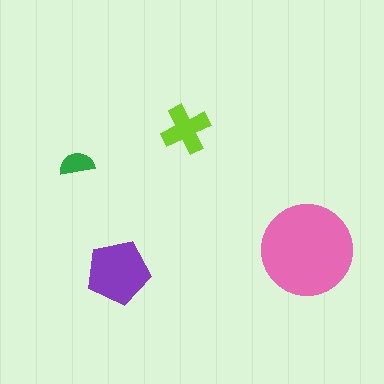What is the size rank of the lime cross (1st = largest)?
3rd.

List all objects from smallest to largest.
The green semicircle, the lime cross, the purple pentagon, the pink circle.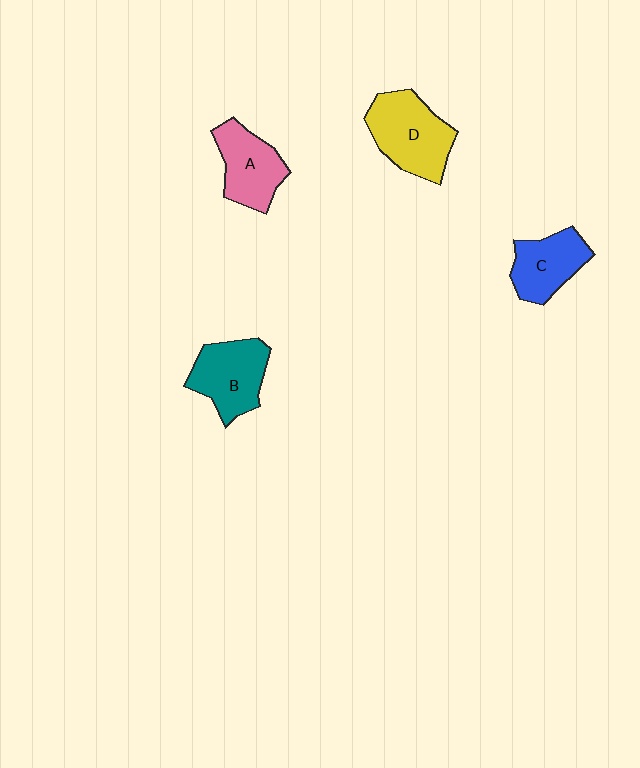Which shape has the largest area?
Shape D (yellow).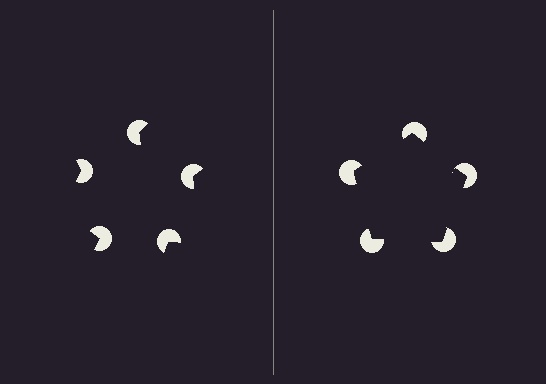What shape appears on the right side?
An illusory pentagon.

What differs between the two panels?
The pac-man discs are positioned identically on both sides; only the wedge orientations differ. On the right they align to a pentagon; on the left they are misaligned.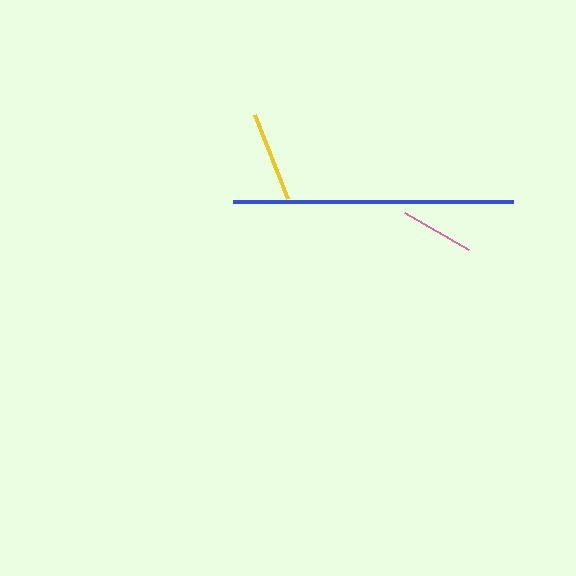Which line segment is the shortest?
The pink line is the shortest at approximately 75 pixels.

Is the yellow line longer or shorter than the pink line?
The yellow line is longer than the pink line.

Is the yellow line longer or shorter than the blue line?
The blue line is longer than the yellow line.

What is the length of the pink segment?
The pink segment is approximately 75 pixels long.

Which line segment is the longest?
The blue line is the longest at approximately 280 pixels.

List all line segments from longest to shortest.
From longest to shortest: blue, yellow, pink.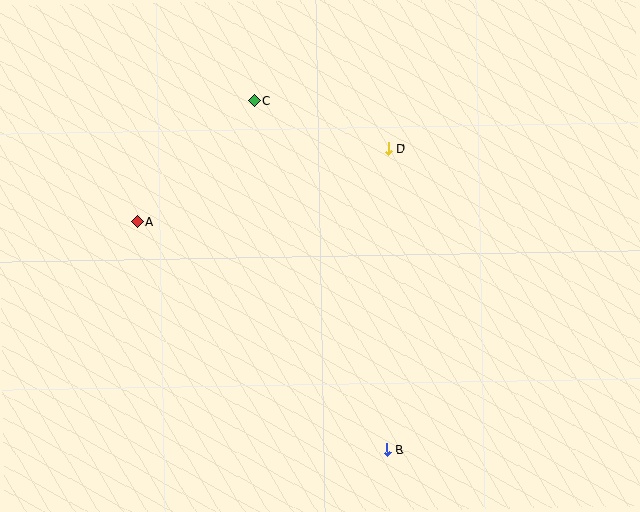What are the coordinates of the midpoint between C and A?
The midpoint between C and A is at (196, 162).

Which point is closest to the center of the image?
Point D at (388, 149) is closest to the center.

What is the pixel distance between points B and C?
The distance between B and C is 373 pixels.